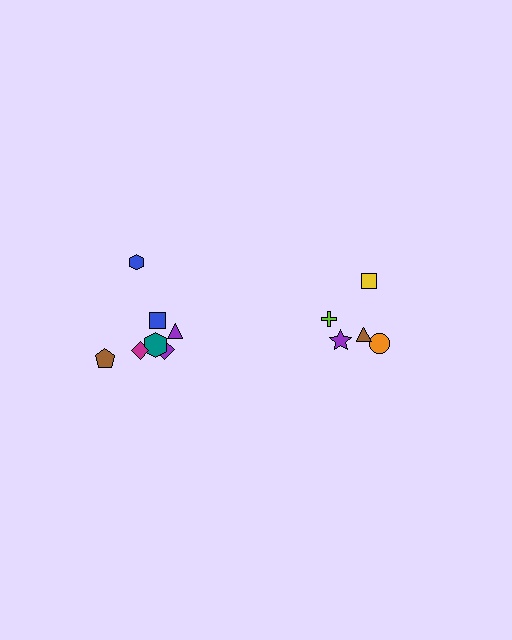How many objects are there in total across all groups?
There are 12 objects.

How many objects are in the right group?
There are 5 objects.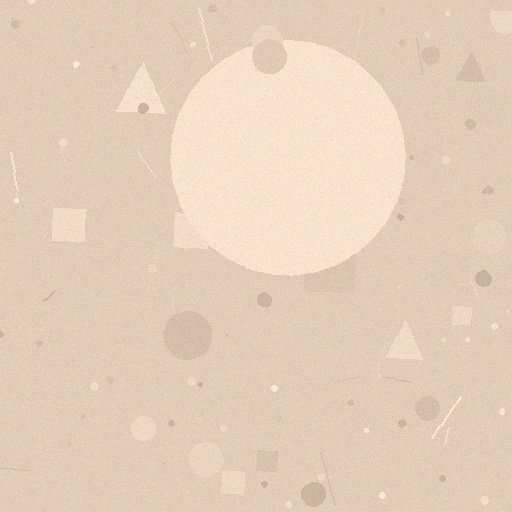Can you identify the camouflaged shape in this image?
The camouflaged shape is a circle.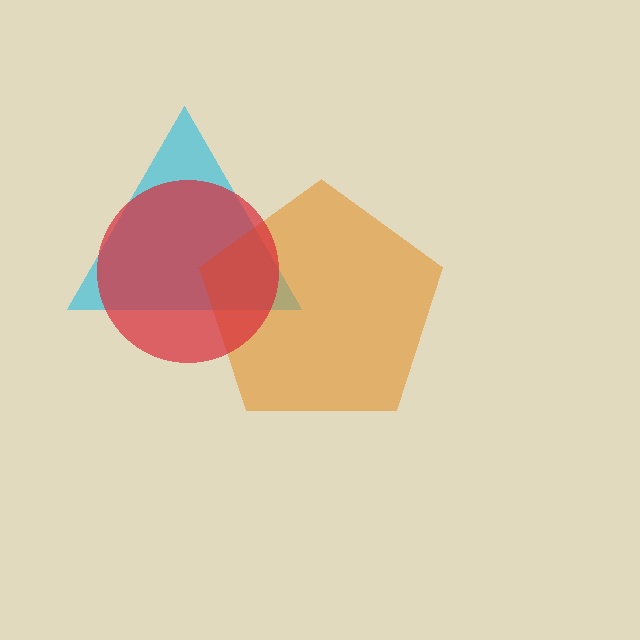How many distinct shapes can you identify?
There are 3 distinct shapes: a cyan triangle, an orange pentagon, a red circle.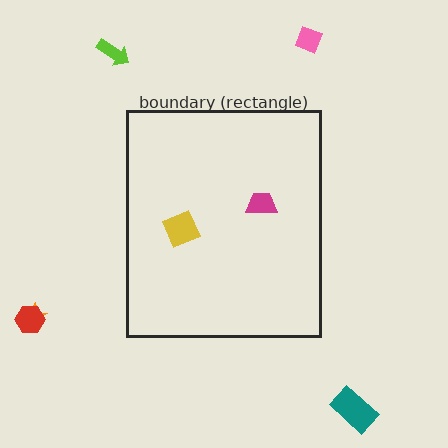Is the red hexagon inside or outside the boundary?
Outside.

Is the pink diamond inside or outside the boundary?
Outside.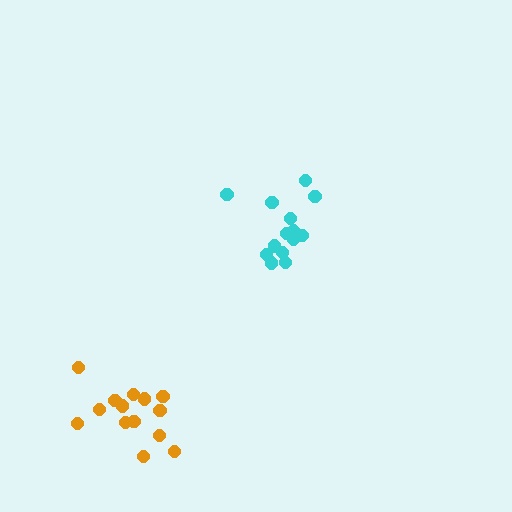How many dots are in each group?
Group 1: 14 dots, Group 2: 14 dots (28 total).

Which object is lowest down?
The orange cluster is bottommost.